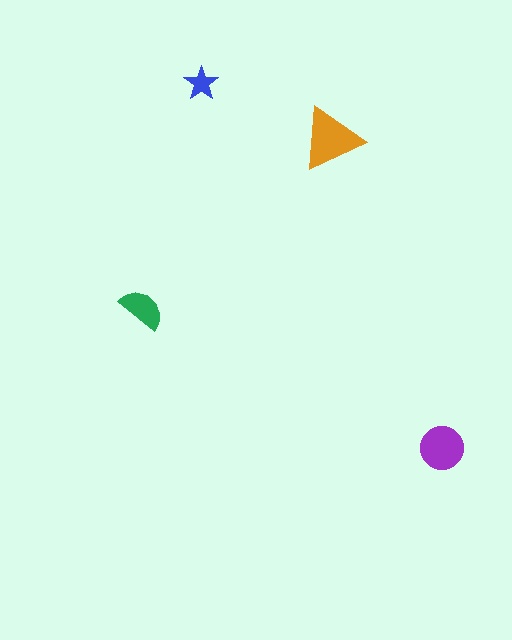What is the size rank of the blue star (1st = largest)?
4th.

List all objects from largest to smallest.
The orange triangle, the purple circle, the green semicircle, the blue star.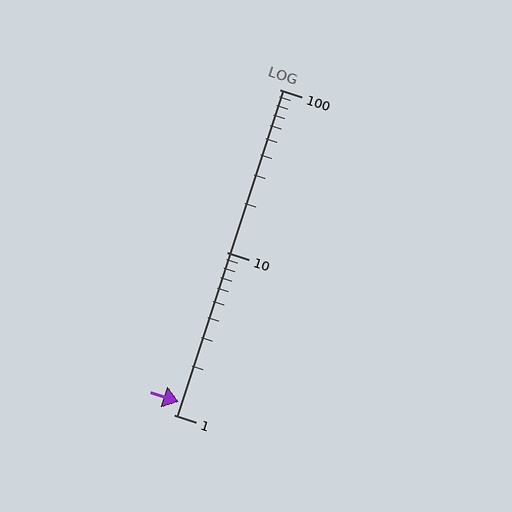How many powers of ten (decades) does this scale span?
The scale spans 2 decades, from 1 to 100.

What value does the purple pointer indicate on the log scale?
The pointer indicates approximately 1.2.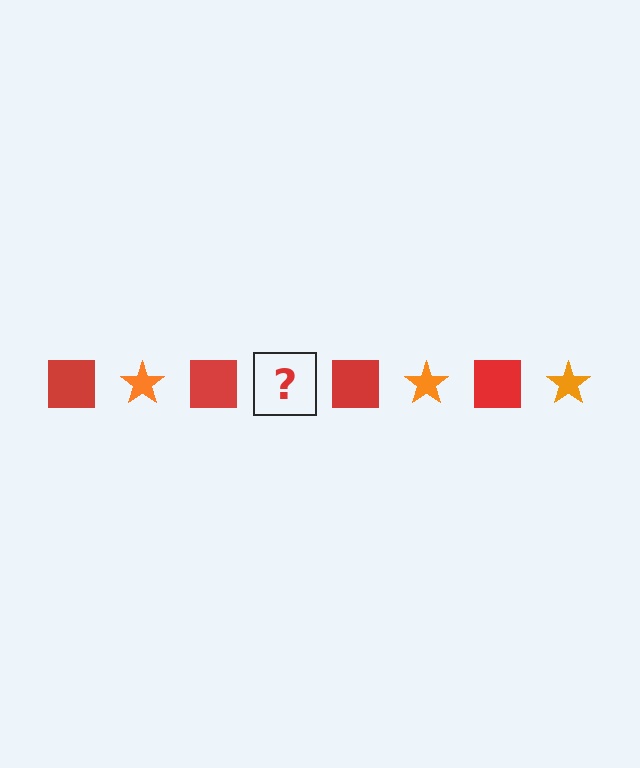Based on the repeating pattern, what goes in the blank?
The blank should be an orange star.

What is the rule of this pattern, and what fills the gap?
The rule is that the pattern alternates between red square and orange star. The gap should be filled with an orange star.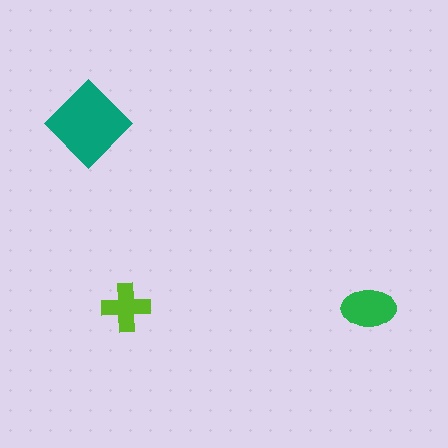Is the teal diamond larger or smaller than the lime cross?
Larger.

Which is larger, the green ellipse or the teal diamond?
The teal diamond.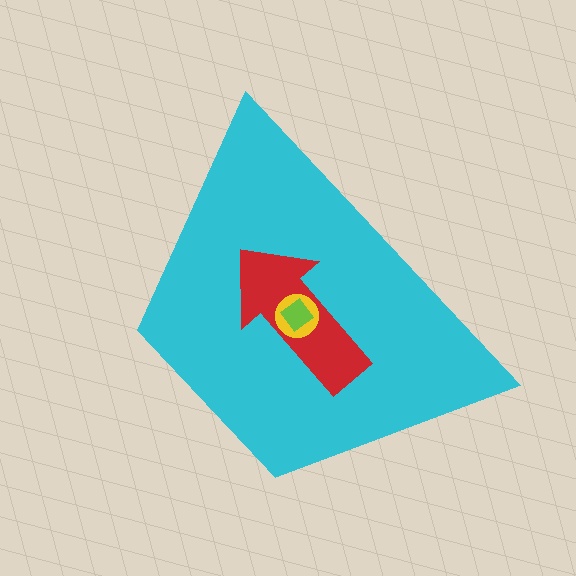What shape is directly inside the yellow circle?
The lime diamond.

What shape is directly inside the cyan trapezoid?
The red arrow.